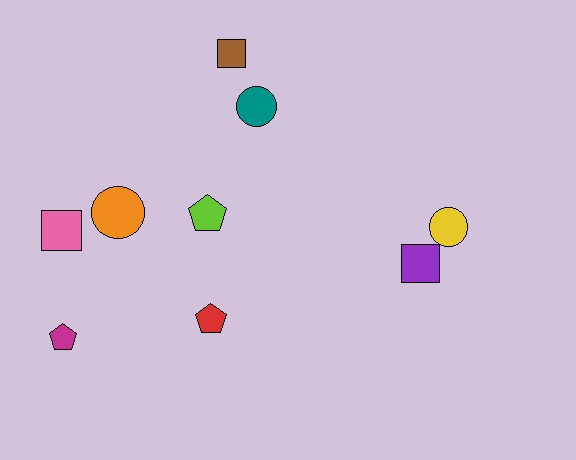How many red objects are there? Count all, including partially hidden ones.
There is 1 red object.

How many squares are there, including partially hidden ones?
There are 3 squares.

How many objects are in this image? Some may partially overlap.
There are 9 objects.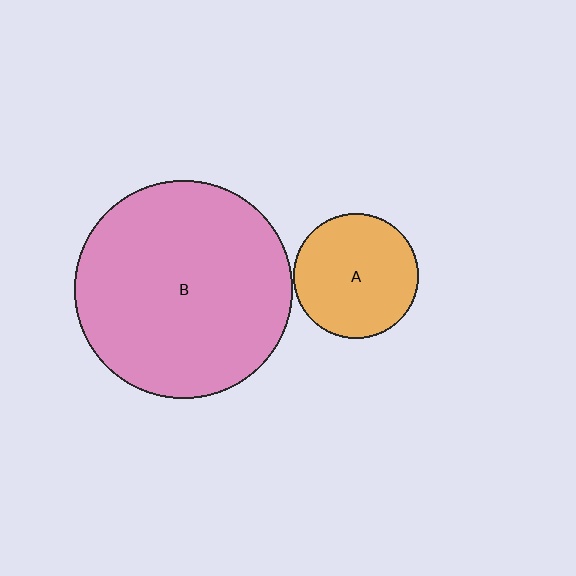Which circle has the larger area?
Circle B (pink).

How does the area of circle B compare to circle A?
Approximately 3.1 times.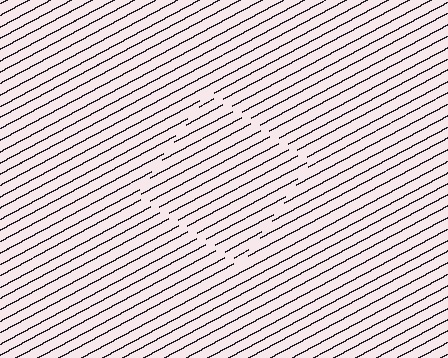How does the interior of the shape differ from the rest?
The interior of the shape contains the same grating, shifted by half a period — the contour is defined by the phase discontinuity where line-ends from the inner and outer gratings abut.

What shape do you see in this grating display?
An illusory square. The interior of the shape contains the same grating, shifted by half a period — the contour is defined by the phase discontinuity where line-ends from the inner and outer gratings abut.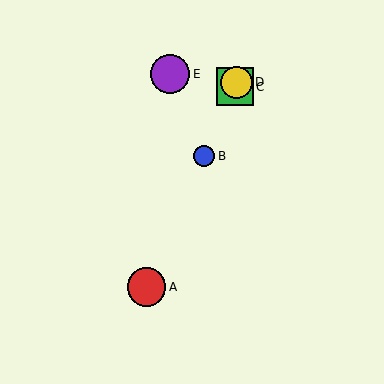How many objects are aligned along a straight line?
4 objects (A, B, C, D) are aligned along a straight line.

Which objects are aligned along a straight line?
Objects A, B, C, D are aligned along a straight line.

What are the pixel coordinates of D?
Object D is at (237, 82).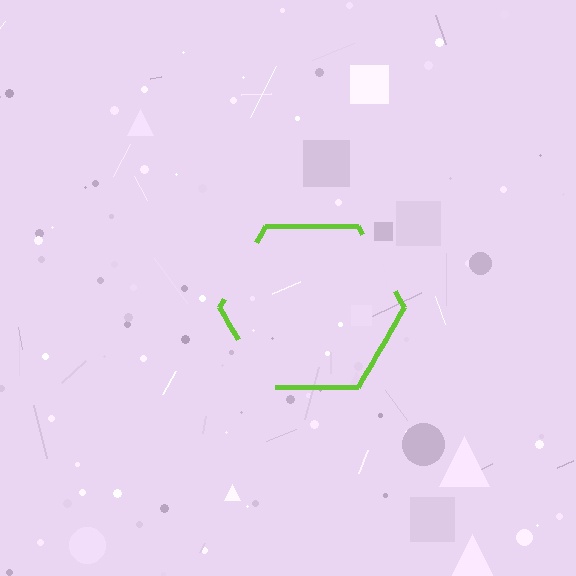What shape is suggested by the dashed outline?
The dashed outline suggests a hexagon.